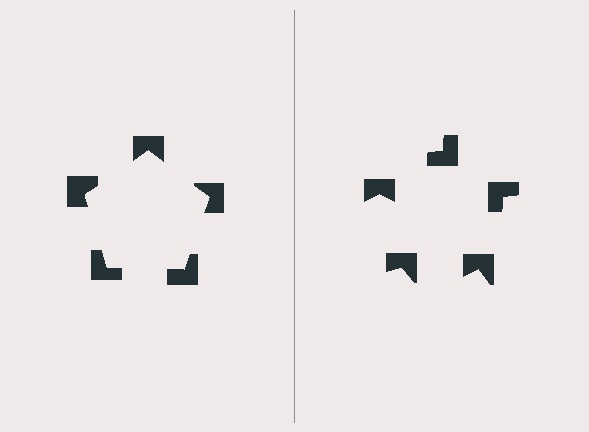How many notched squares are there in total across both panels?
10 — 5 on each side.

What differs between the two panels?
The notched squares are positioned identically on both sides; only the wedge orientations differ. On the left they align to a pentagon; on the right they are misaligned.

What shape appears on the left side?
An illusory pentagon.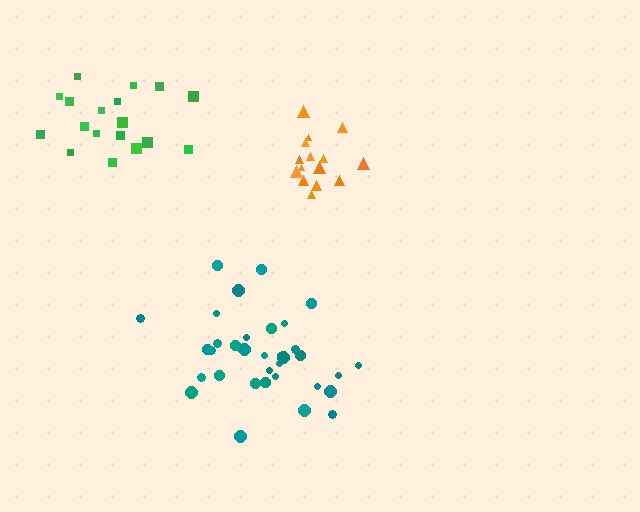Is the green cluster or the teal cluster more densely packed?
Teal.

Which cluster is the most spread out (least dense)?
Green.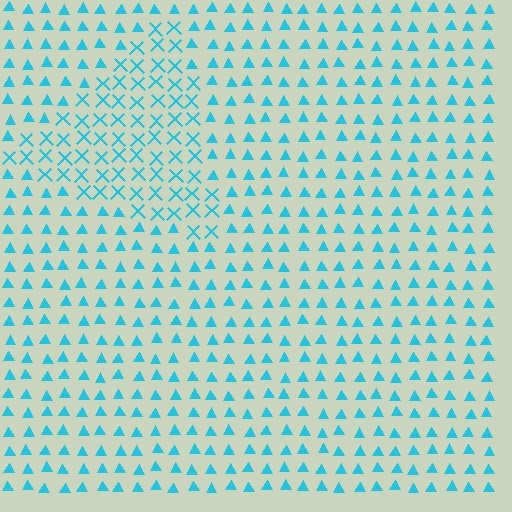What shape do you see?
I see a triangle.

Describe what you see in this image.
The image is filled with small cyan elements arranged in a uniform grid. A triangle-shaped region contains X marks, while the surrounding area contains triangles. The boundary is defined purely by the change in element shape.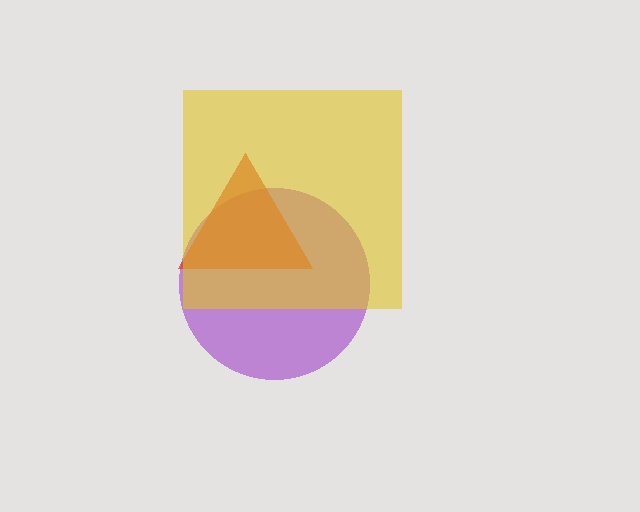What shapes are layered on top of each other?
The layered shapes are: a purple circle, a red triangle, a yellow square.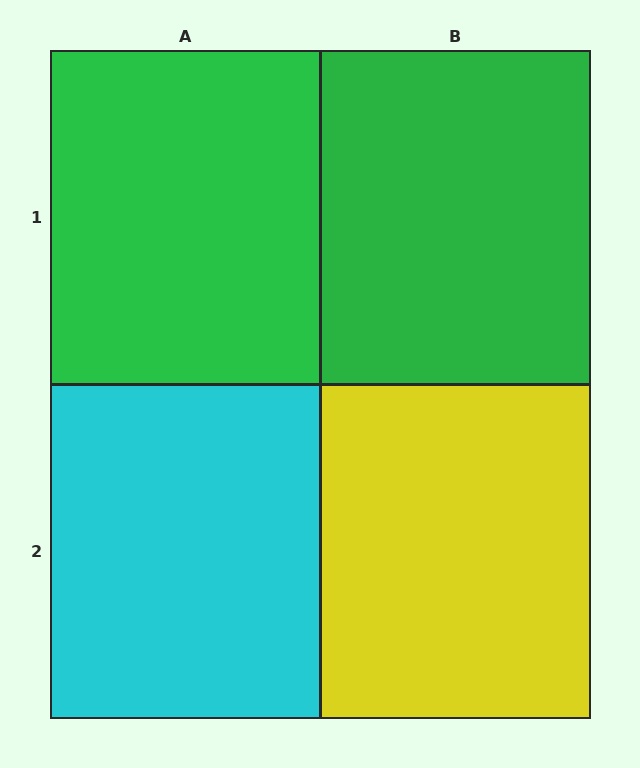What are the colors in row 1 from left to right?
Green, green.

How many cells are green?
2 cells are green.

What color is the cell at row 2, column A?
Cyan.